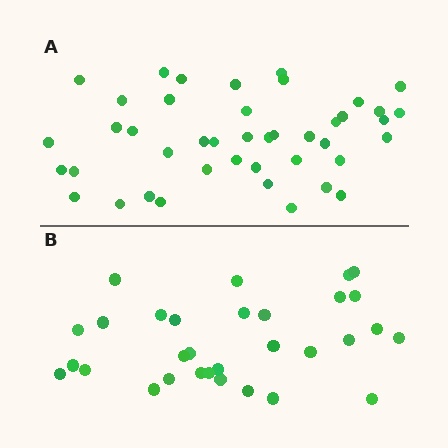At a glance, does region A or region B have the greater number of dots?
Region A (the top region) has more dots.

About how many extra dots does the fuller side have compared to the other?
Region A has roughly 12 or so more dots than region B.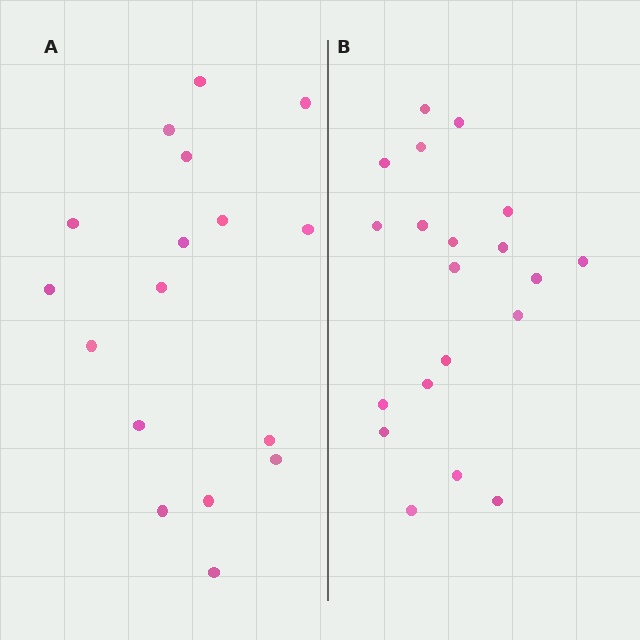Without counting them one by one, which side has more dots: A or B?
Region B (the right region) has more dots.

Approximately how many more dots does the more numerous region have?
Region B has just a few more — roughly 2 or 3 more dots than region A.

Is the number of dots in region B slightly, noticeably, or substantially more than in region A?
Region B has only slightly more — the two regions are fairly close. The ratio is roughly 1.2 to 1.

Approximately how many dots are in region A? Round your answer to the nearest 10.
About 20 dots. (The exact count is 17, which rounds to 20.)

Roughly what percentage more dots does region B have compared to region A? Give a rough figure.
About 20% more.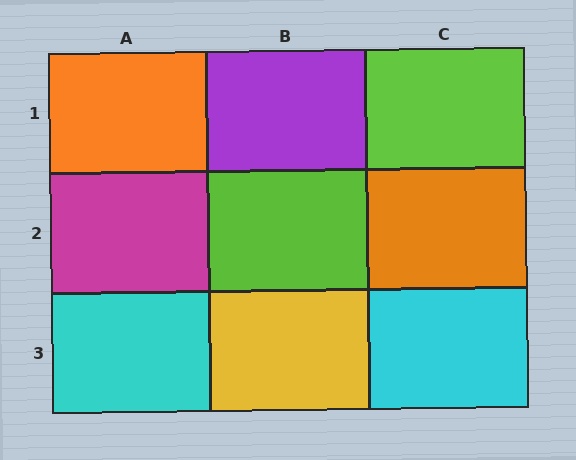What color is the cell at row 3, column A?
Cyan.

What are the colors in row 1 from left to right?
Orange, purple, lime.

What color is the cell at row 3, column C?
Cyan.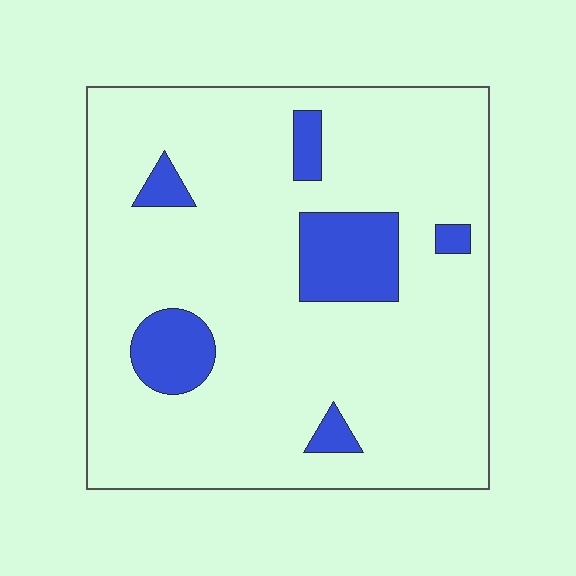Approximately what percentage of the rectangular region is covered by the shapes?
Approximately 15%.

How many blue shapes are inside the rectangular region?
6.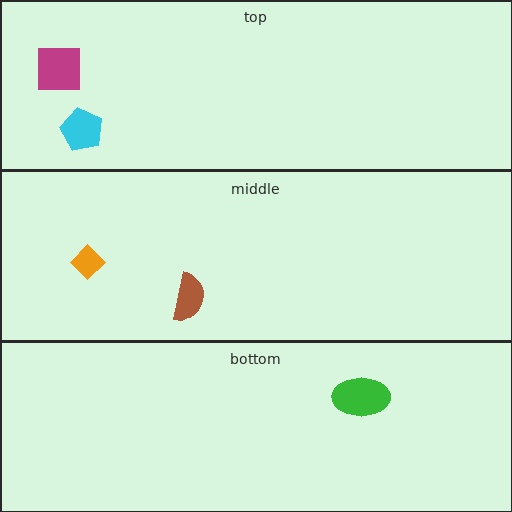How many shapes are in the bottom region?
1.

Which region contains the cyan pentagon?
The top region.